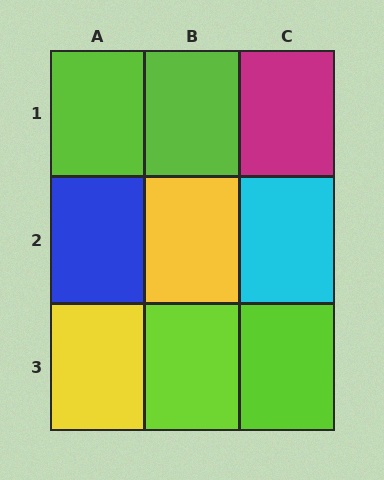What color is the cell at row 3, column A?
Yellow.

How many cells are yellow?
2 cells are yellow.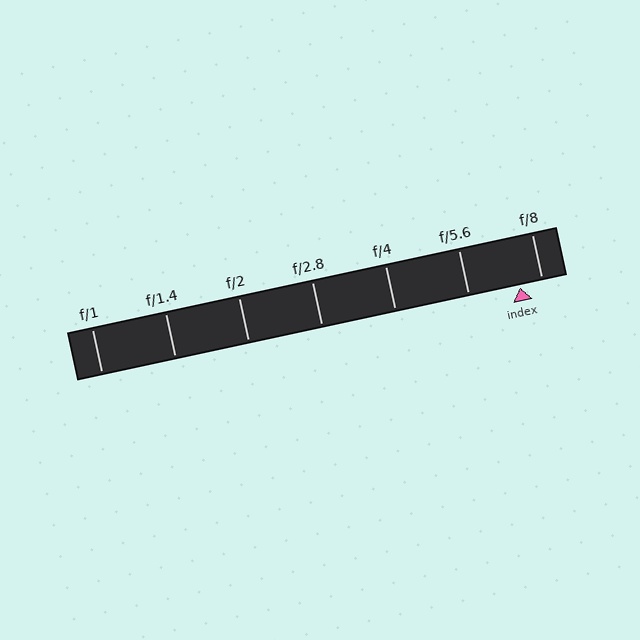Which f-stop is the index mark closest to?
The index mark is closest to f/8.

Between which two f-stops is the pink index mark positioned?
The index mark is between f/5.6 and f/8.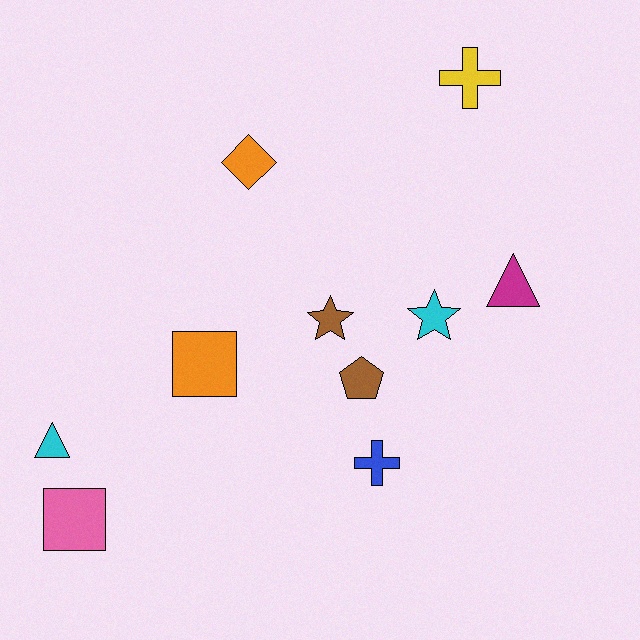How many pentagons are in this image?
There is 1 pentagon.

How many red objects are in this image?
There are no red objects.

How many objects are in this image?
There are 10 objects.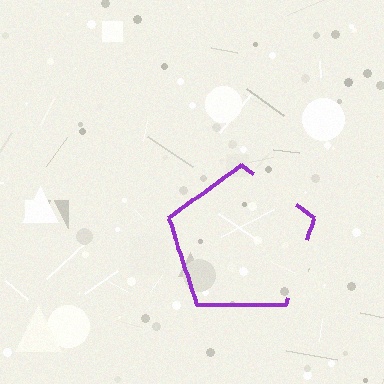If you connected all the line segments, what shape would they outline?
They would outline a pentagon.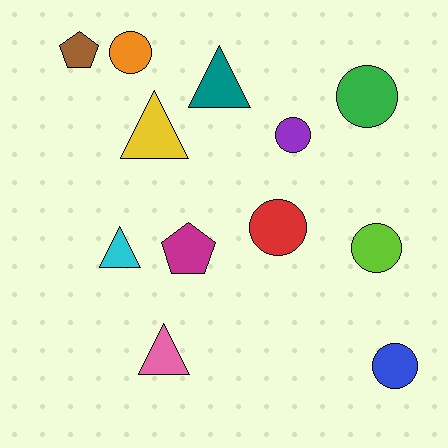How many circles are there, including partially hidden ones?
There are 6 circles.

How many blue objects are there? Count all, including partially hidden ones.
There is 1 blue object.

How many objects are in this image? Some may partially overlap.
There are 12 objects.